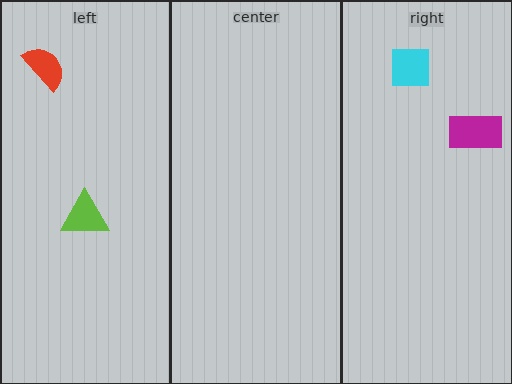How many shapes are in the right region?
2.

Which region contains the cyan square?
The right region.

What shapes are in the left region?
The red semicircle, the lime triangle.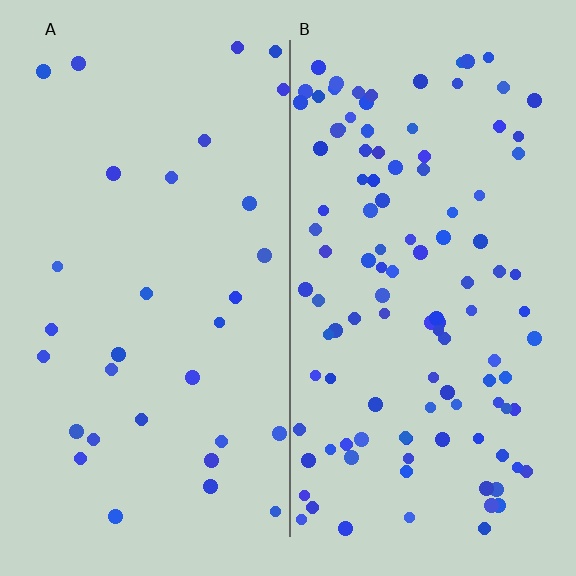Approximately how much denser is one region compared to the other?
Approximately 3.6× — region B over region A.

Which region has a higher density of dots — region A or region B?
B (the right).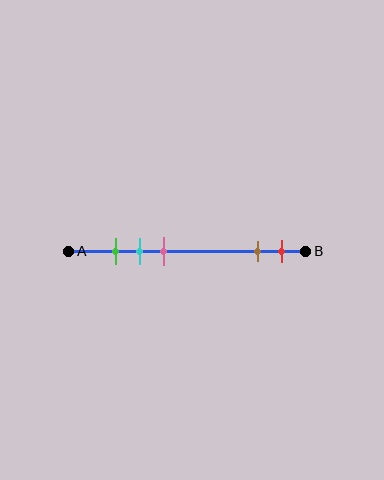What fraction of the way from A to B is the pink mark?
The pink mark is approximately 40% (0.4) of the way from A to B.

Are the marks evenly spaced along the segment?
No, the marks are not evenly spaced.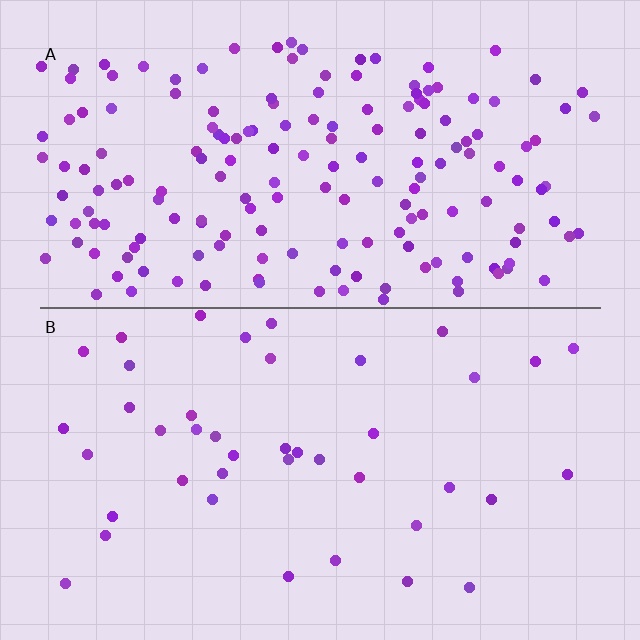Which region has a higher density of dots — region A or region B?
A (the top).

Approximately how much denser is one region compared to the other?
Approximately 4.2× — region A over region B.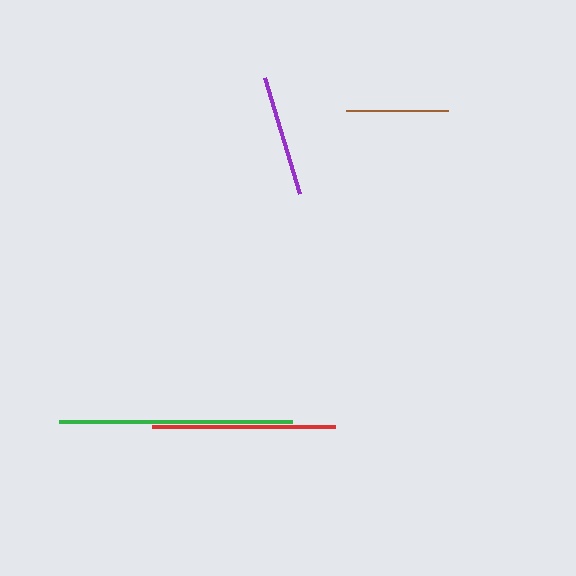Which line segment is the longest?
The green line is the longest at approximately 233 pixels.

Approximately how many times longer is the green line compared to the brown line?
The green line is approximately 2.3 times the length of the brown line.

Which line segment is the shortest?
The brown line is the shortest at approximately 102 pixels.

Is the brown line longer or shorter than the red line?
The red line is longer than the brown line.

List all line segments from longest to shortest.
From longest to shortest: green, red, purple, brown.